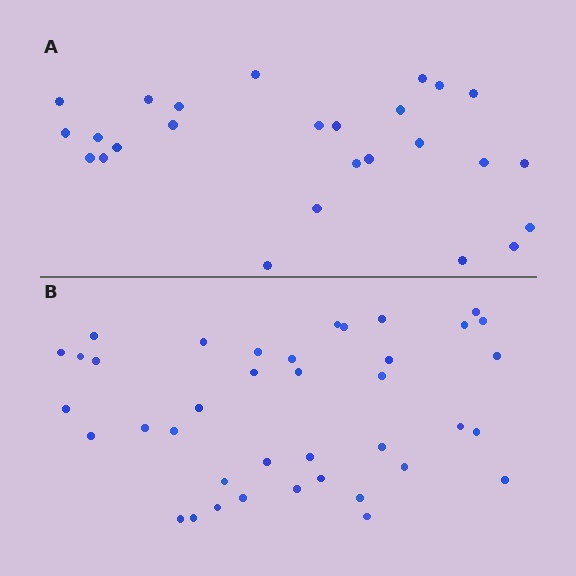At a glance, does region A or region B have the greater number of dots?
Region B (the bottom region) has more dots.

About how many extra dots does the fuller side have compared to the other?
Region B has approximately 15 more dots than region A.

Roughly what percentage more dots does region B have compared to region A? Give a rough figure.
About 50% more.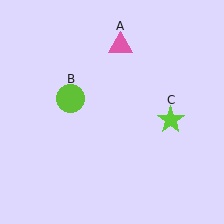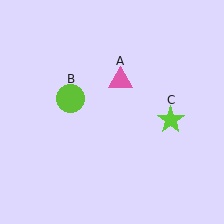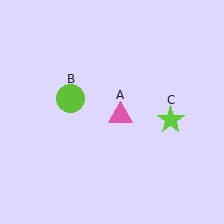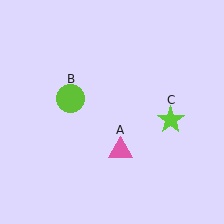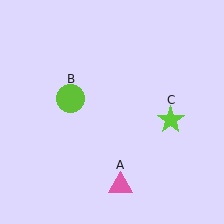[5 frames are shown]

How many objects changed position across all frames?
1 object changed position: pink triangle (object A).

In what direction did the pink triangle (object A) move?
The pink triangle (object A) moved down.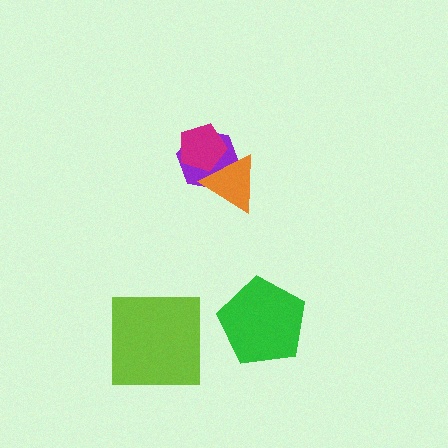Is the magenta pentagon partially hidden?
Yes, it is partially covered by another shape.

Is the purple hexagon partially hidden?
Yes, it is partially covered by another shape.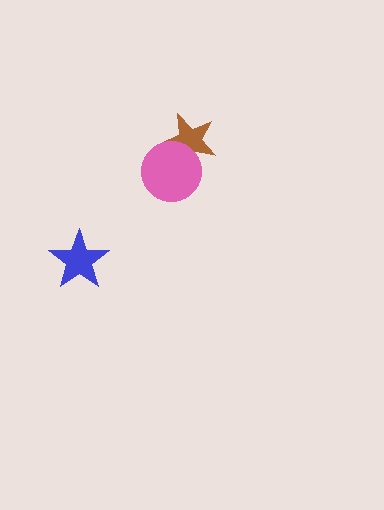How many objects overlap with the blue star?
0 objects overlap with the blue star.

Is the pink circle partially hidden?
No, no other shape covers it.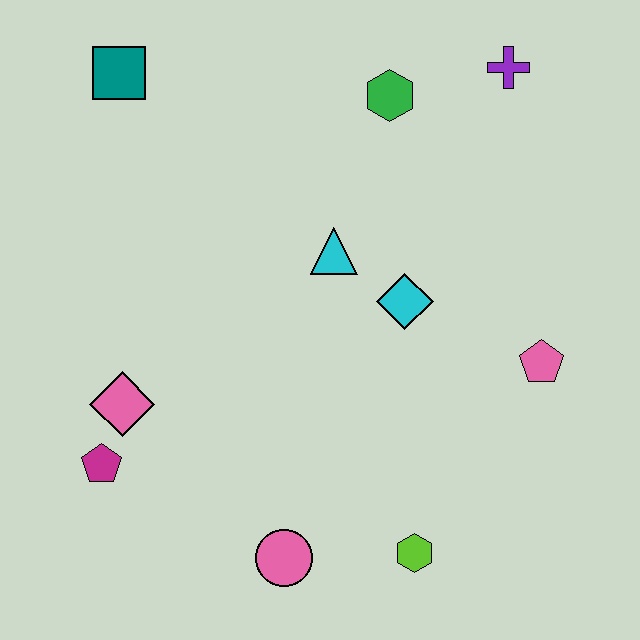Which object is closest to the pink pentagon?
The cyan diamond is closest to the pink pentagon.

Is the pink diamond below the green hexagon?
Yes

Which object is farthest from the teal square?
The lime hexagon is farthest from the teal square.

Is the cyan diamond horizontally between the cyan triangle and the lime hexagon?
Yes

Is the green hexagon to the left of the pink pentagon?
Yes